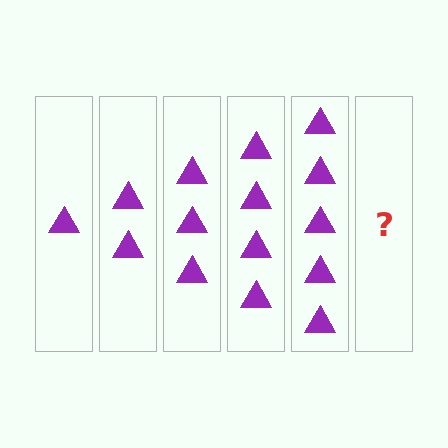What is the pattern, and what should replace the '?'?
The pattern is that each step adds one more triangle. The '?' should be 6 triangles.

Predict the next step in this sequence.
The next step is 6 triangles.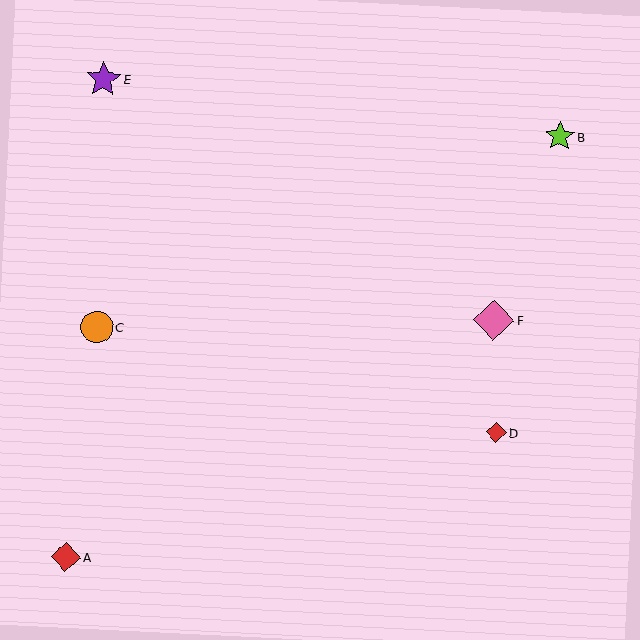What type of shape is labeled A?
Shape A is a red diamond.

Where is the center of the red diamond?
The center of the red diamond is at (496, 433).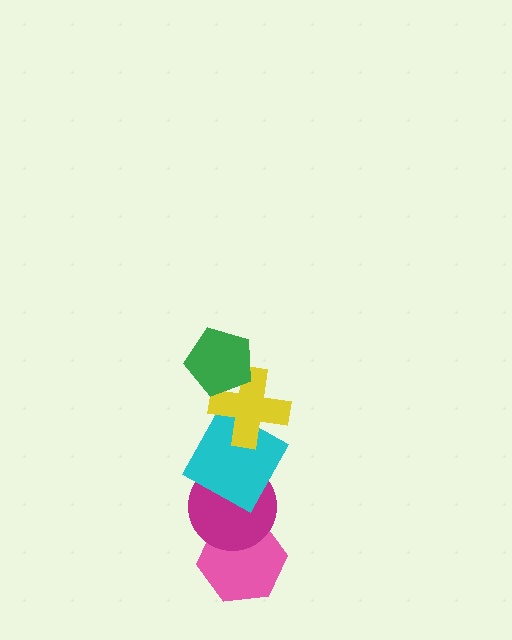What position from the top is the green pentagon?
The green pentagon is 1st from the top.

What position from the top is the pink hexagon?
The pink hexagon is 5th from the top.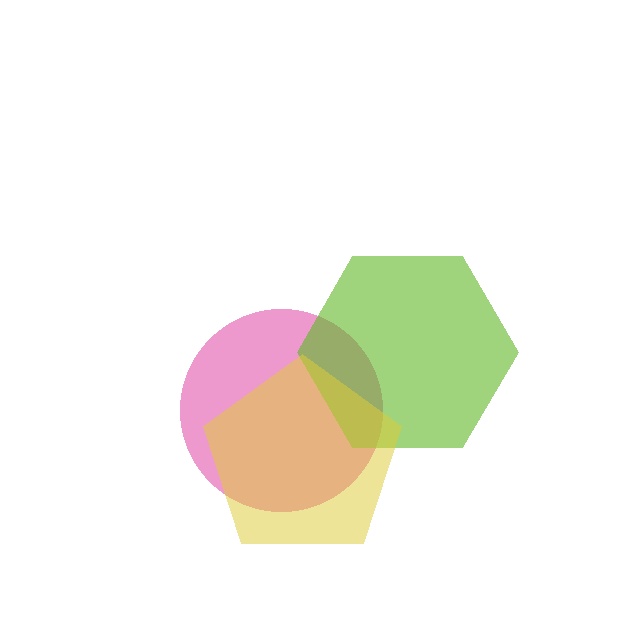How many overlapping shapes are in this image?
There are 3 overlapping shapes in the image.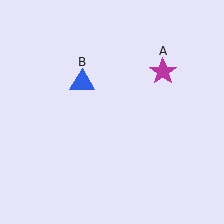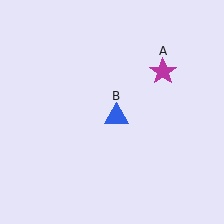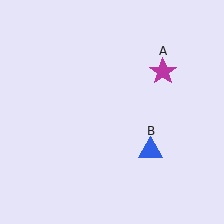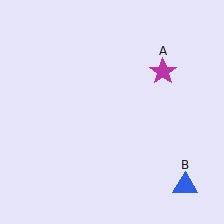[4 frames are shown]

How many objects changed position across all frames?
1 object changed position: blue triangle (object B).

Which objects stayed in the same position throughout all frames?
Magenta star (object A) remained stationary.